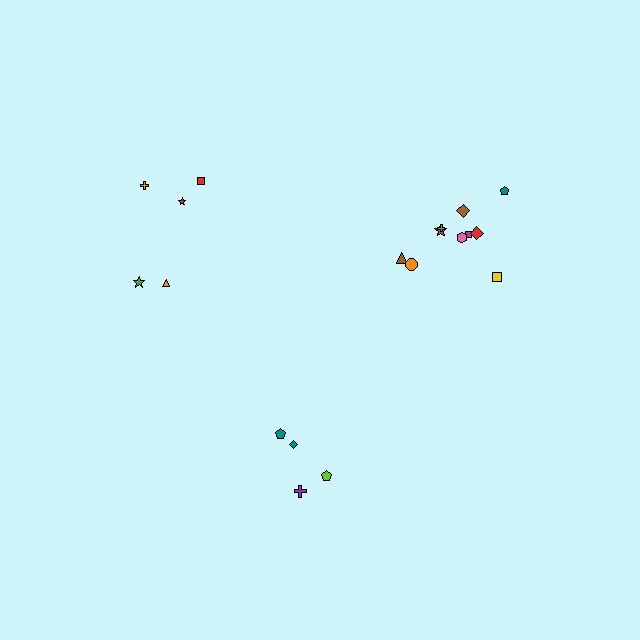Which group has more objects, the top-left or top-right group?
The top-right group.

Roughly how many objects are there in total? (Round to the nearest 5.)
Roughly 20 objects in total.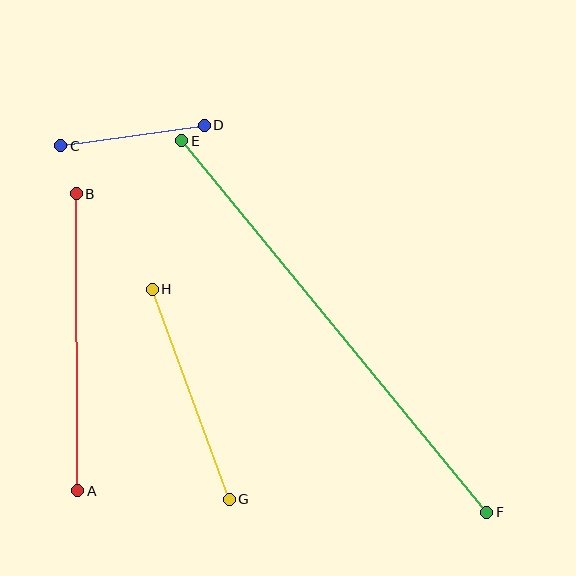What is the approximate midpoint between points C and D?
The midpoint is at approximately (132, 136) pixels.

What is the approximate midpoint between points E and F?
The midpoint is at approximately (334, 326) pixels.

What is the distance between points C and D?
The distance is approximately 145 pixels.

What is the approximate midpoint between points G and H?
The midpoint is at approximately (191, 394) pixels.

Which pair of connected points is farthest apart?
Points E and F are farthest apart.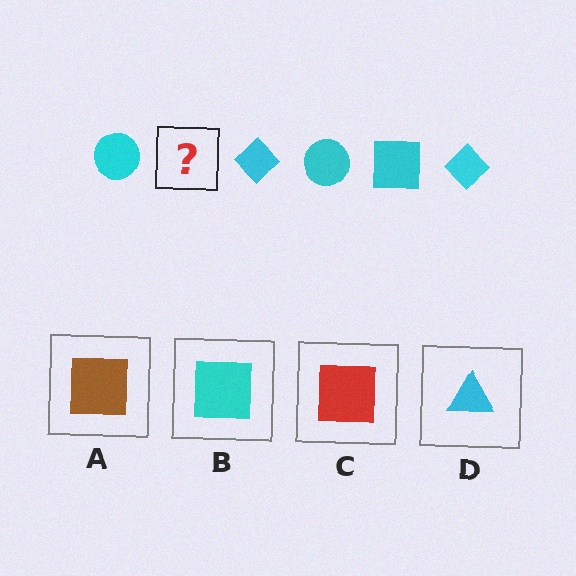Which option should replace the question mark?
Option B.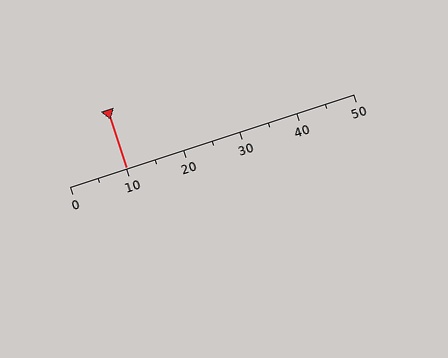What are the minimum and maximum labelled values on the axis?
The axis runs from 0 to 50.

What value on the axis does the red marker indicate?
The marker indicates approximately 10.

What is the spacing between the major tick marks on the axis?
The major ticks are spaced 10 apart.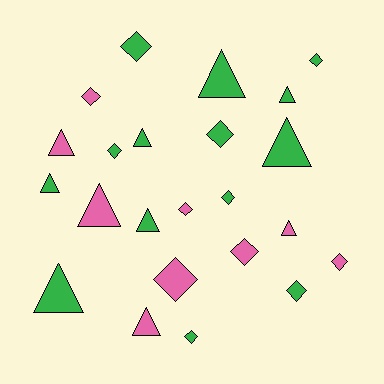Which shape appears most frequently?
Diamond, with 12 objects.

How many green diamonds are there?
There are 7 green diamonds.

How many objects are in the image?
There are 23 objects.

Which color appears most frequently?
Green, with 14 objects.